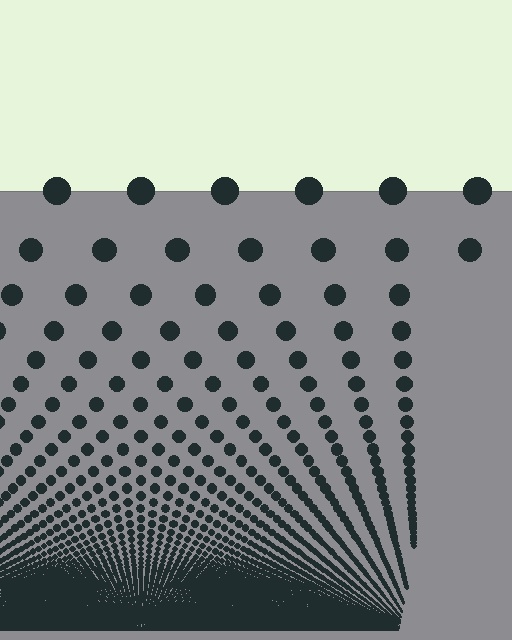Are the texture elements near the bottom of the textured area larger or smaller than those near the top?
Smaller. The gradient is inverted — elements near the bottom are smaller and denser.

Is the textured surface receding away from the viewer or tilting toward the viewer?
The surface appears to tilt toward the viewer. Texture elements get larger and sparser toward the top.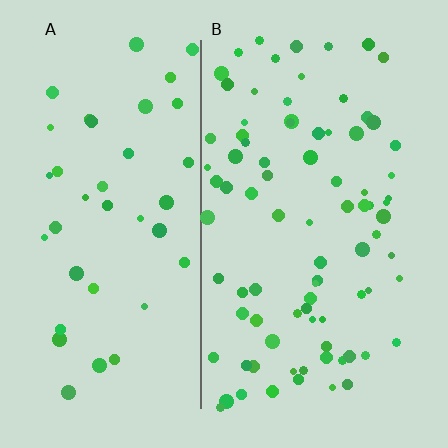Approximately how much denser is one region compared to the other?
Approximately 2.1× — region B over region A.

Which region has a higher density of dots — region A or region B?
B (the right).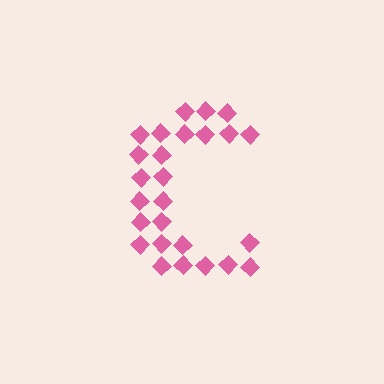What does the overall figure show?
The overall figure shows the letter C.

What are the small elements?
The small elements are diamonds.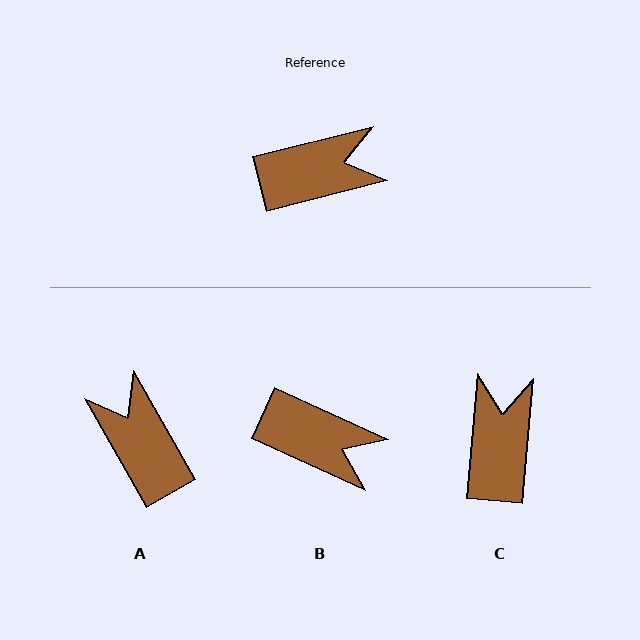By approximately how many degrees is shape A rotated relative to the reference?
Approximately 105 degrees counter-clockwise.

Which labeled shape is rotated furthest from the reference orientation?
A, about 105 degrees away.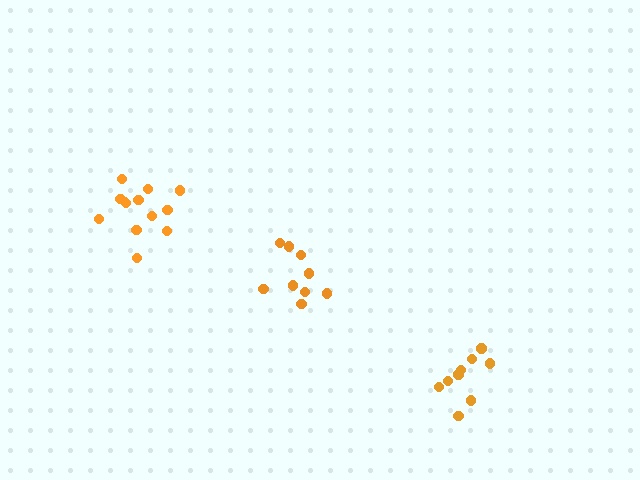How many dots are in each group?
Group 1: 13 dots, Group 2: 9 dots, Group 3: 9 dots (31 total).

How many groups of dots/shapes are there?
There are 3 groups.